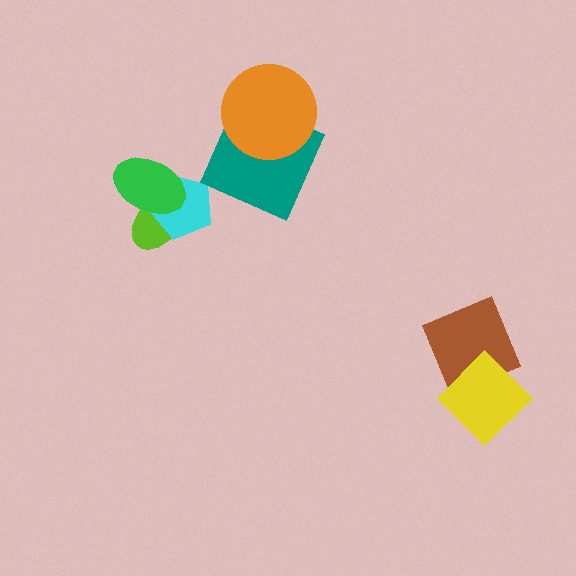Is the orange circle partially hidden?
No, no other shape covers it.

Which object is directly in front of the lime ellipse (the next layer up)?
The cyan pentagon is directly in front of the lime ellipse.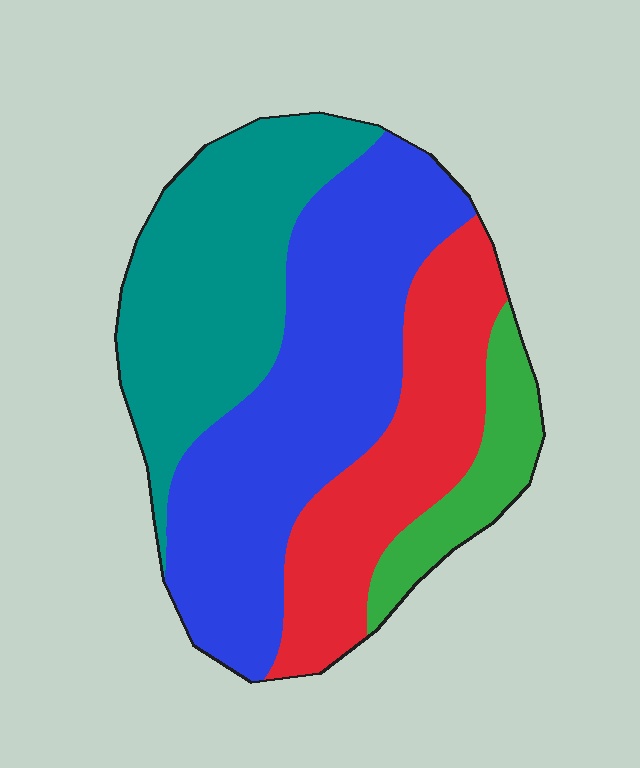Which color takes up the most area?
Blue, at roughly 40%.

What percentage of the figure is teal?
Teal takes up between a quarter and a half of the figure.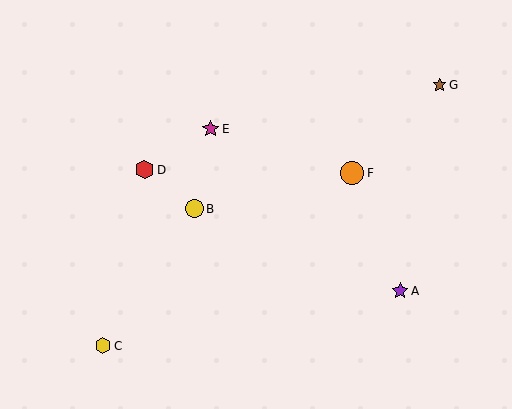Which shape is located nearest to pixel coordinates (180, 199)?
The yellow circle (labeled B) at (194, 209) is nearest to that location.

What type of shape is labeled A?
Shape A is a purple star.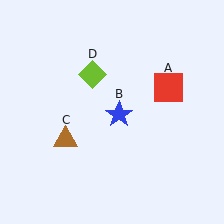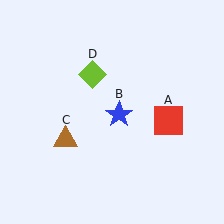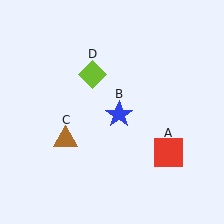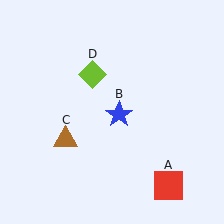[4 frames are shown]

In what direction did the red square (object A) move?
The red square (object A) moved down.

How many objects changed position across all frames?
1 object changed position: red square (object A).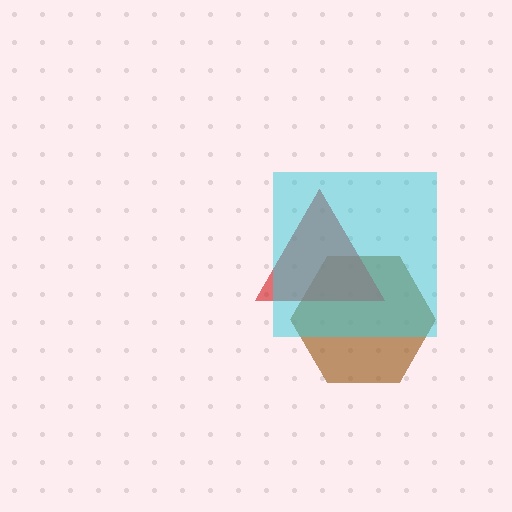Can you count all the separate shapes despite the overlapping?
Yes, there are 3 separate shapes.